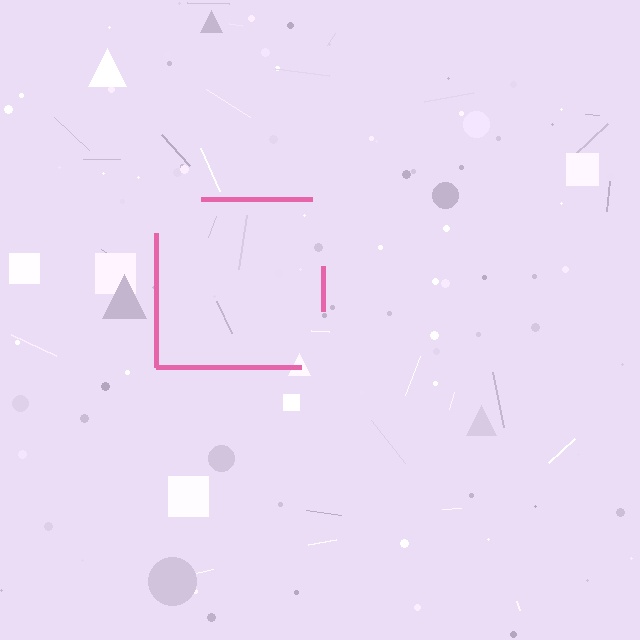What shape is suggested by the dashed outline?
The dashed outline suggests a square.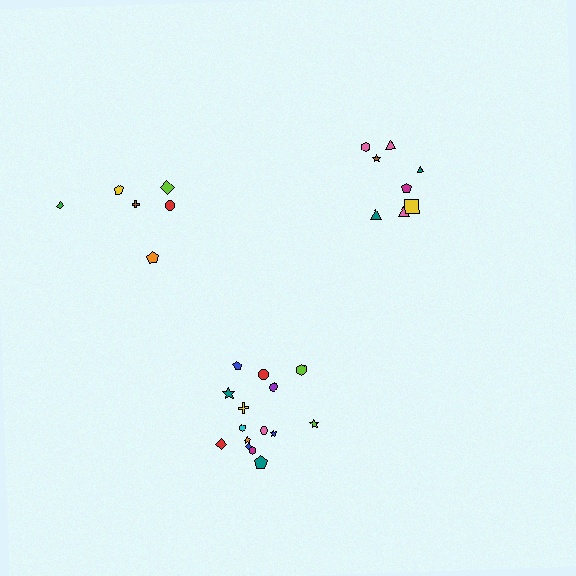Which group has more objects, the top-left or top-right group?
The top-right group.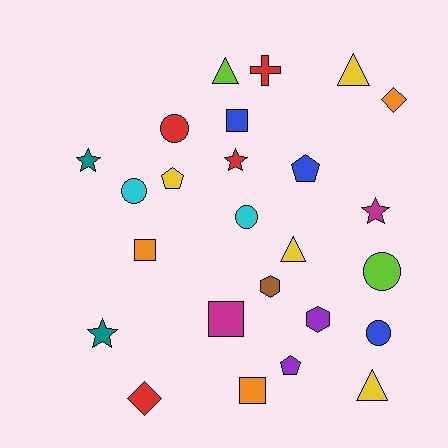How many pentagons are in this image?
There are 3 pentagons.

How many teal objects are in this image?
There are 2 teal objects.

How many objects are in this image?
There are 25 objects.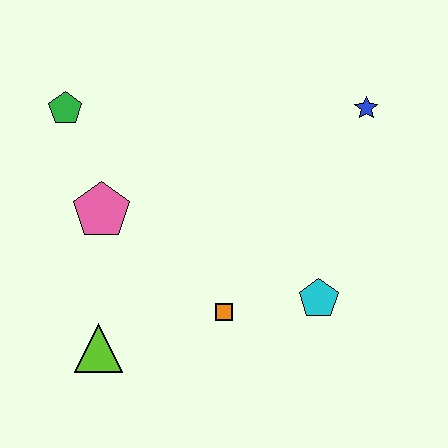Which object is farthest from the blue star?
The lime triangle is farthest from the blue star.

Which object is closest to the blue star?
The cyan pentagon is closest to the blue star.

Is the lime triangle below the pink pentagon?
Yes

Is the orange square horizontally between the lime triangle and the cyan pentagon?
Yes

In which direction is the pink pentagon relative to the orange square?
The pink pentagon is to the left of the orange square.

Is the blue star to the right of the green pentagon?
Yes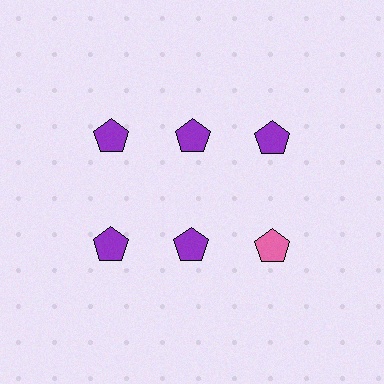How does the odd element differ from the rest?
It has a different color: pink instead of purple.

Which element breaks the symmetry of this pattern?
The pink pentagon in the second row, center column breaks the symmetry. All other shapes are purple pentagons.